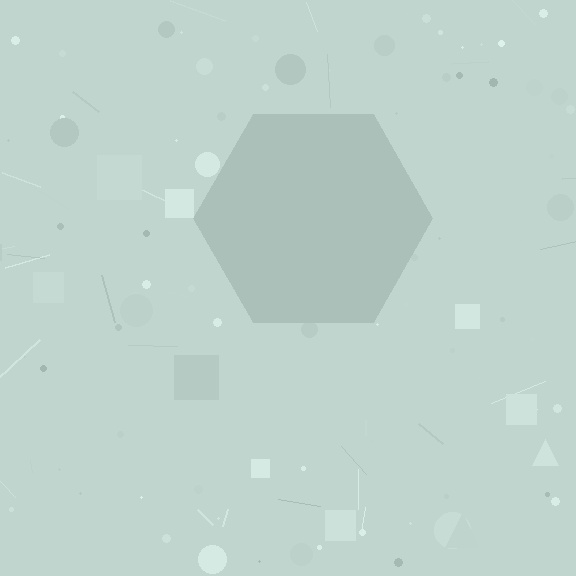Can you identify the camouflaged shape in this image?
The camouflaged shape is a hexagon.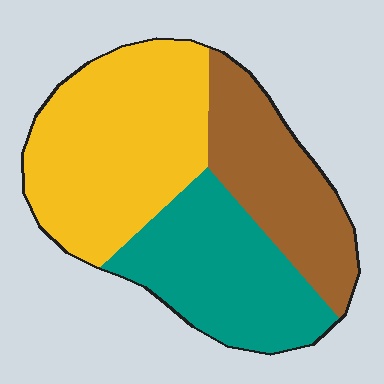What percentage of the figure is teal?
Teal takes up about one third (1/3) of the figure.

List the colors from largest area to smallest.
From largest to smallest: yellow, teal, brown.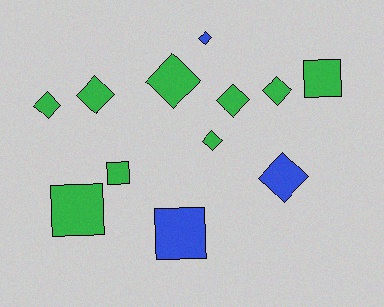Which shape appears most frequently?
Diamond, with 8 objects.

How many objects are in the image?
There are 12 objects.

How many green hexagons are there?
There are no green hexagons.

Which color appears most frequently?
Green, with 9 objects.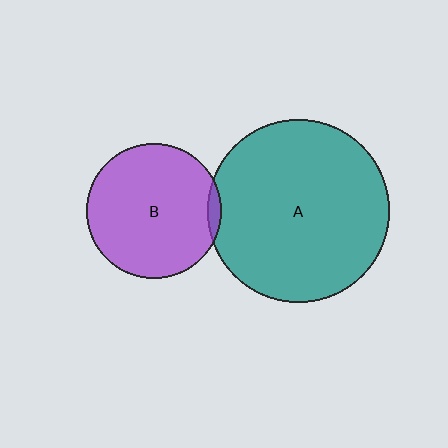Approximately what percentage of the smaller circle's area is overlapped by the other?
Approximately 5%.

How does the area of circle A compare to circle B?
Approximately 1.8 times.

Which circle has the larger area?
Circle A (teal).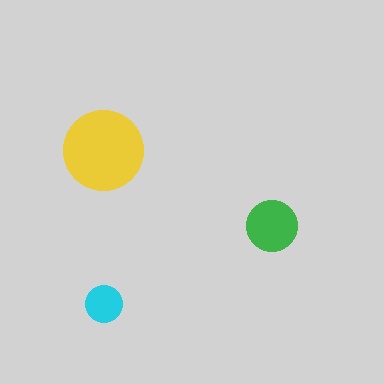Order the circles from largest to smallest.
the yellow one, the green one, the cyan one.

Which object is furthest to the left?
The yellow circle is leftmost.